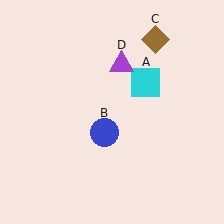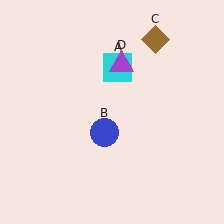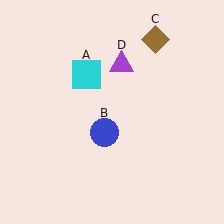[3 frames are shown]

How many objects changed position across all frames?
1 object changed position: cyan square (object A).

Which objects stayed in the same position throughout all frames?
Blue circle (object B) and brown diamond (object C) and purple triangle (object D) remained stationary.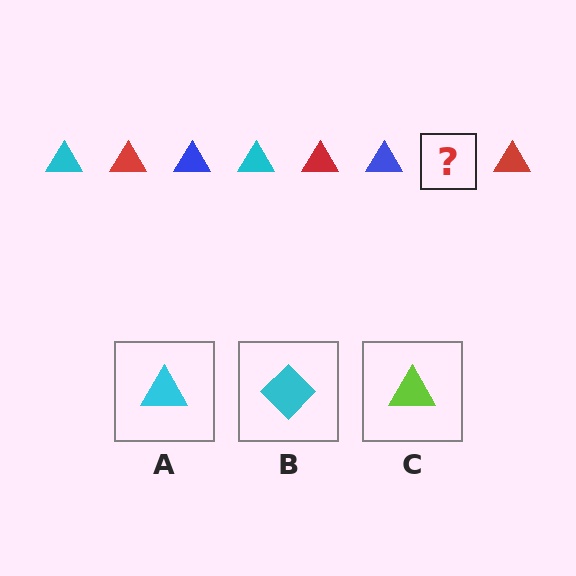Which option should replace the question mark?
Option A.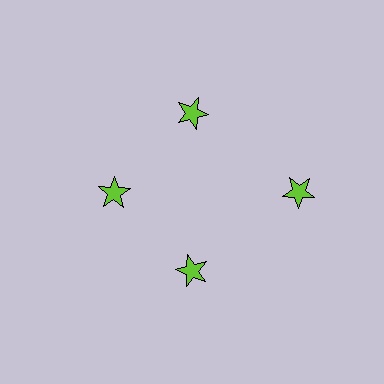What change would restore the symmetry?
The symmetry would be restored by moving it inward, back onto the ring so that all 4 stars sit at equal angles and equal distance from the center.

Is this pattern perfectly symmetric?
No. The 4 lime stars are arranged in a ring, but one element near the 3 o'clock position is pushed outward from the center, breaking the 4-fold rotational symmetry.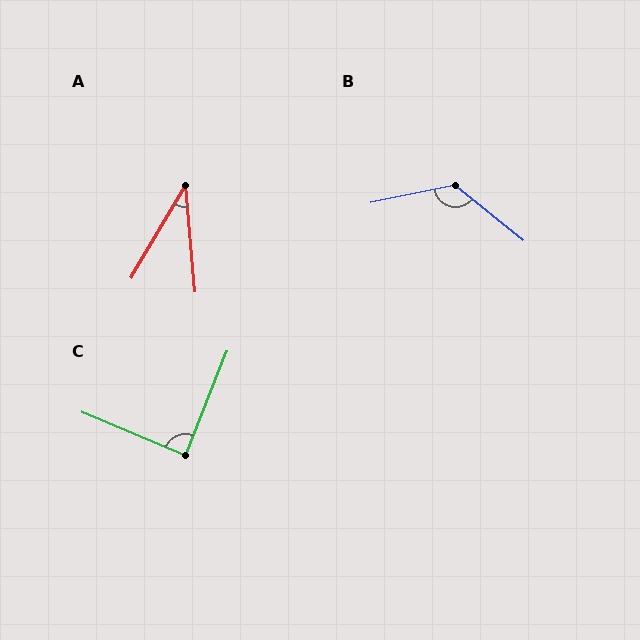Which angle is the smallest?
A, at approximately 36 degrees.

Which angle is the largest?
B, at approximately 130 degrees.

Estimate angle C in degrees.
Approximately 89 degrees.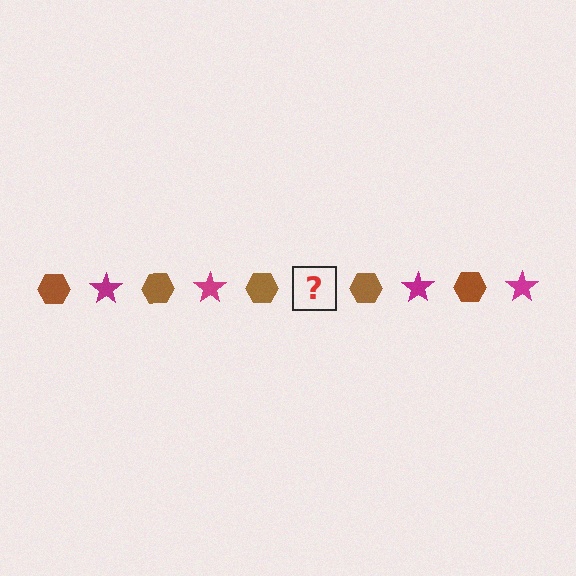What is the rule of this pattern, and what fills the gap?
The rule is that the pattern alternates between brown hexagon and magenta star. The gap should be filled with a magenta star.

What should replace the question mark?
The question mark should be replaced with a magenta star.